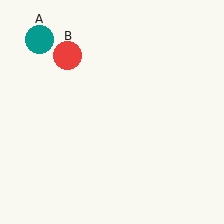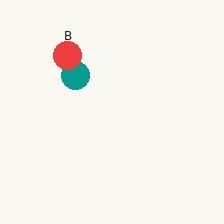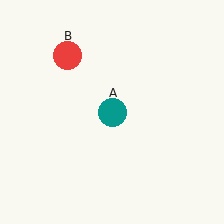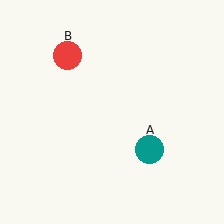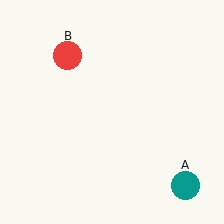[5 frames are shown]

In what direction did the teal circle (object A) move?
The teal circle (object A) moved down and to the right.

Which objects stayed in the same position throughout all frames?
Red circle (object B) remained stationary.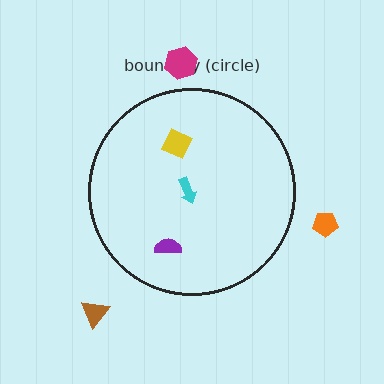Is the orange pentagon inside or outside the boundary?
Outside.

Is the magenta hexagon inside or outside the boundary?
Outside.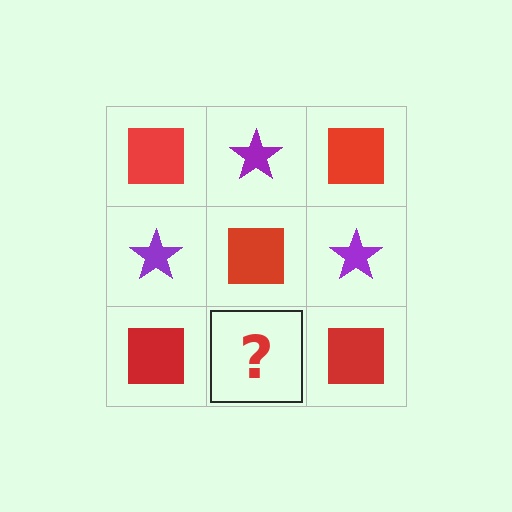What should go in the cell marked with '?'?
The missing cell should contain a purple star.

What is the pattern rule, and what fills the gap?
The rule is that it alternates red square and purple star in a checkerboard pattern. The gap should be filled with a purple star.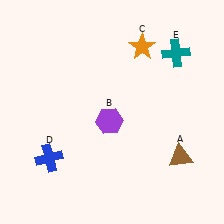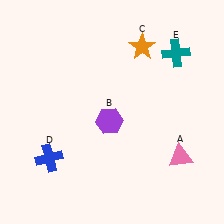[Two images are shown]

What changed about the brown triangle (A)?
In Image 1, A is brown. In Image 2, it changed to pink.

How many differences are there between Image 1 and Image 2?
There is 1 difference between the two images.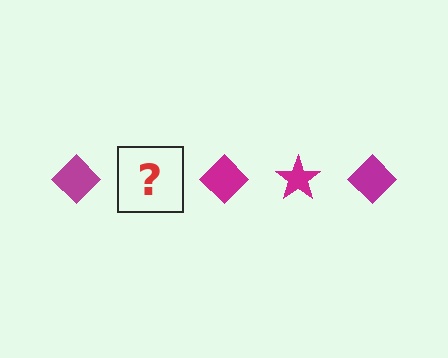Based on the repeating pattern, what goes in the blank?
The blank should be a magenta star.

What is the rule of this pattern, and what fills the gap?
The rule is that the pattern cycles through diamond, star shapes in magenta. The gap should be filled with a magenta star.